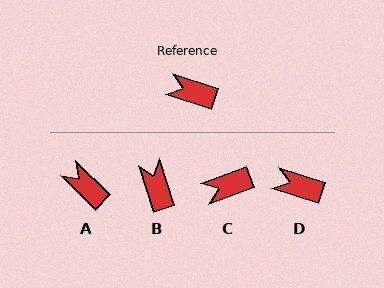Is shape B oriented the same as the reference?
No, it is off by about 55 degrees.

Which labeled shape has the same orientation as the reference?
D.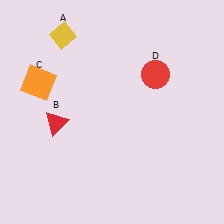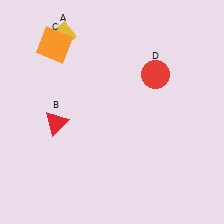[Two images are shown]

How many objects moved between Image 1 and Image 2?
1 object moved between the two images.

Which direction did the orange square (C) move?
The orange square (C) moved up.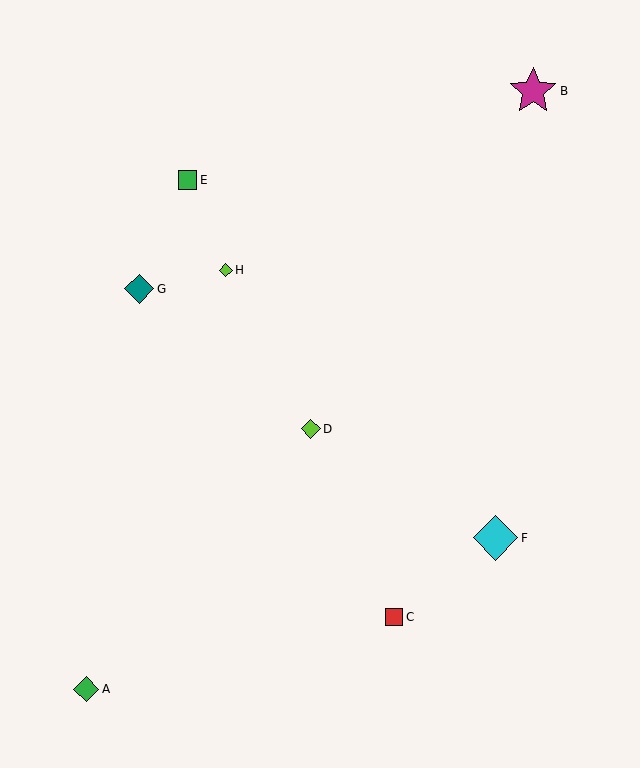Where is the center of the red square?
The center of the red square is at (394, 617).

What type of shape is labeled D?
Shape D is a lime diamond.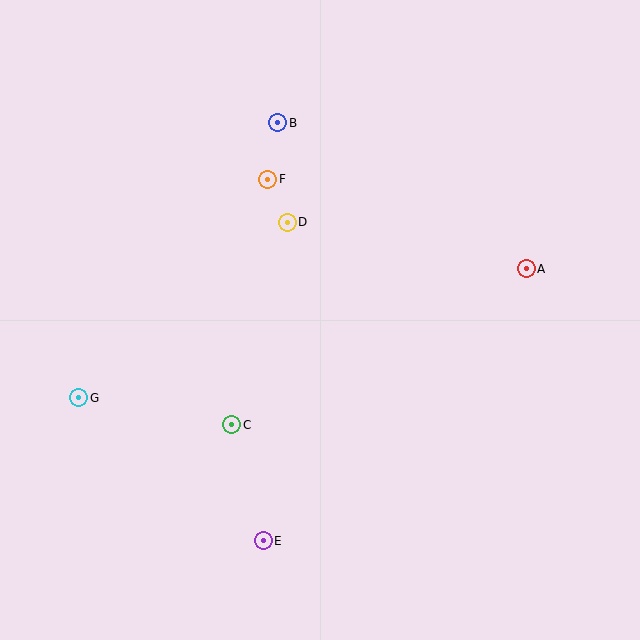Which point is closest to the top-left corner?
Point B is closest to the top-left corner.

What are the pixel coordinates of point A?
Point A is at (526, 269).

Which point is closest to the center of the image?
Point D at (287, 222) is closest to the center.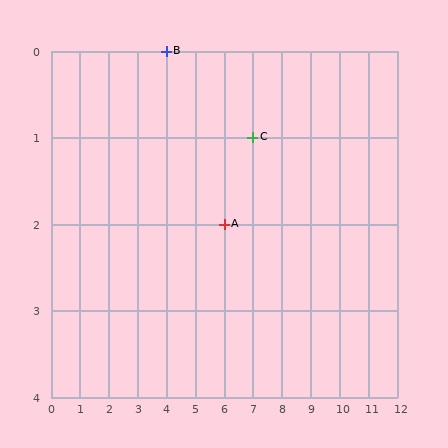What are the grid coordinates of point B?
Point B is at grid coordinates (4, 0).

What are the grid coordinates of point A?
Point A is at grid coordinates (6, 2).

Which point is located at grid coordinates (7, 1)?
Point C is at (7, 1).